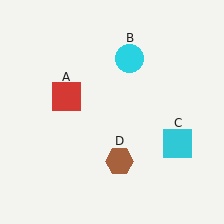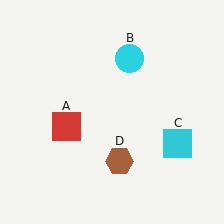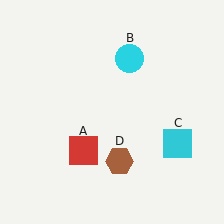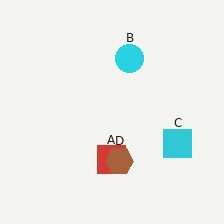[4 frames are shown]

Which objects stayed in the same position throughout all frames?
Cyan circle (object B) and cyan square (object C) and brown hexagon (object D) remained stationary.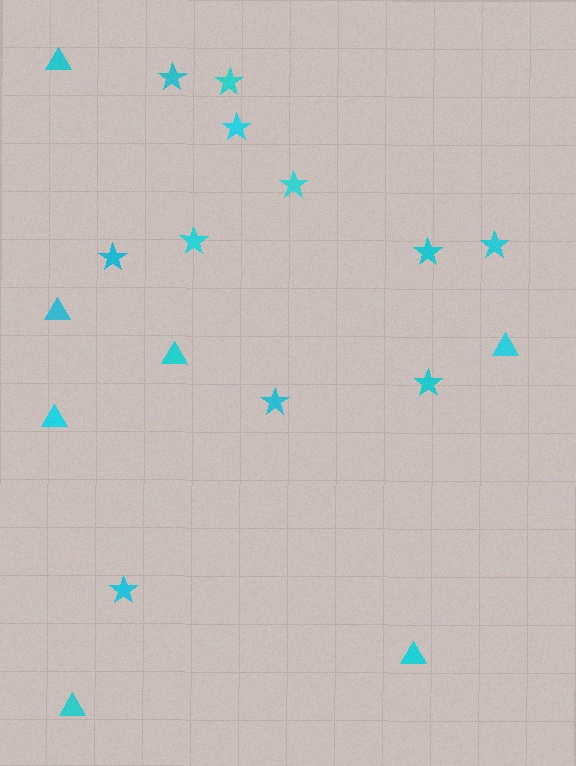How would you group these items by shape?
There are 2 groups: one group of triangles (7) and one group of stars (11).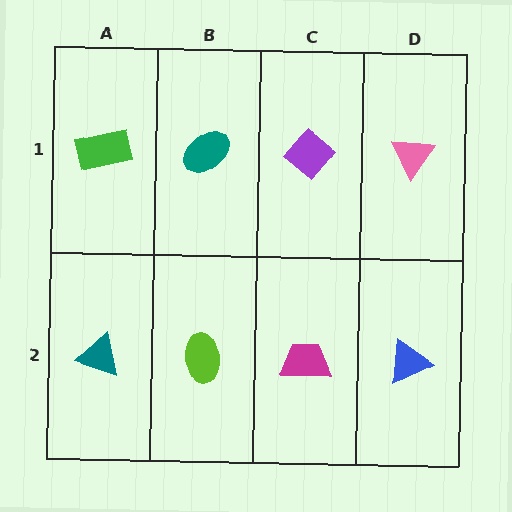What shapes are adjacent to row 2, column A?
A green rectangle (row 1, column A), a lime ellipse (row 2, column B).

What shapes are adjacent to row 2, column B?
A teal ellipse (row 1, column B), a teal triangle (row 2, column A), a magenta trapezoid (row 2, column C).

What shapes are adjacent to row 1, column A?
A teal triangle (row 2, column A), a teal ellipse (row 1, column B).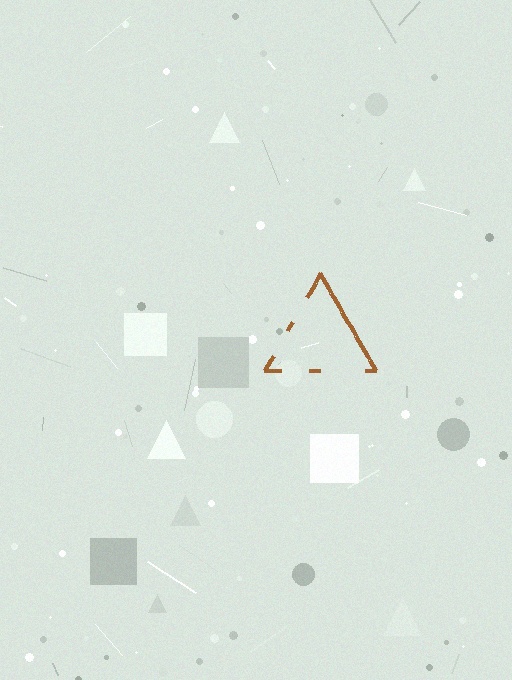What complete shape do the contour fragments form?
The contour fragments form a triangle.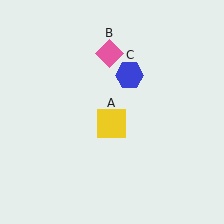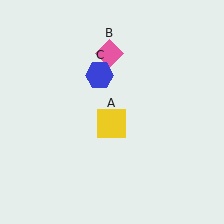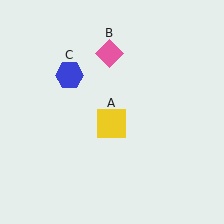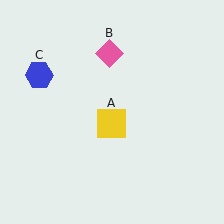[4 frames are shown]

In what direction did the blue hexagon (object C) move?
The blue hexagon (object C) moved left.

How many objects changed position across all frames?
1 object changed position: blue hexagon (object C).